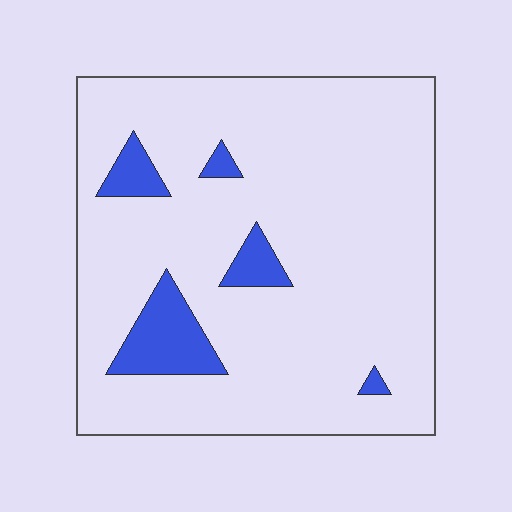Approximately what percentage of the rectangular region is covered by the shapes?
Approximately 10%.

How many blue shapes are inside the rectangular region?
5.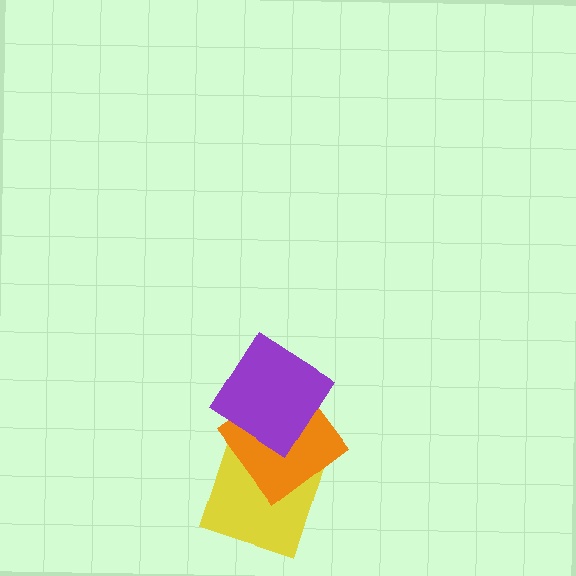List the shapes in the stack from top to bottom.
From top to bottom: the purple diamond, the orange diamond, the yellow square.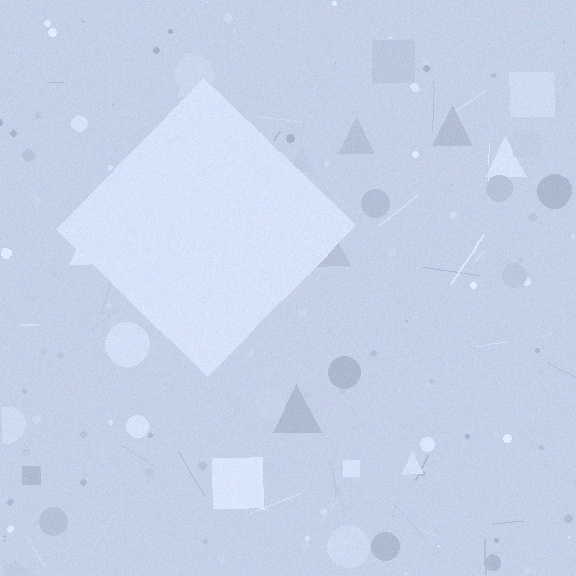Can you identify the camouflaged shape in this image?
The camouflaged shape is a diamond.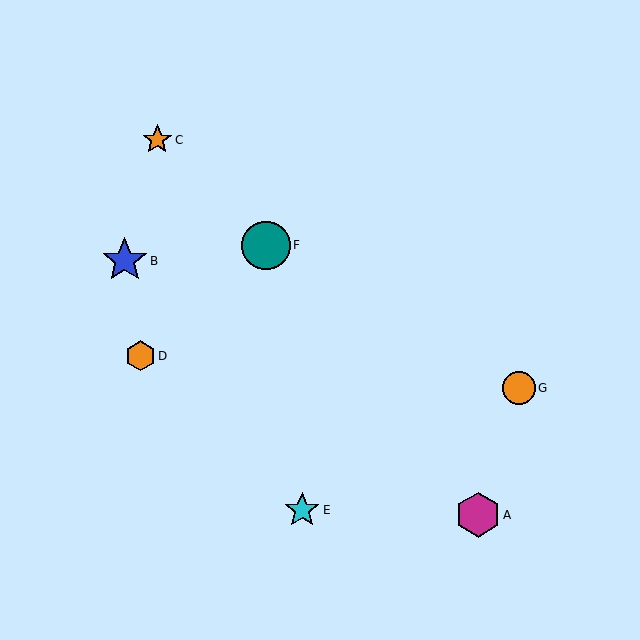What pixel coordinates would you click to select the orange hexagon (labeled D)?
Click at (140, 356) to select the orange hexagon D.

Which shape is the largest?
The teal circle (labeled F) is the largest.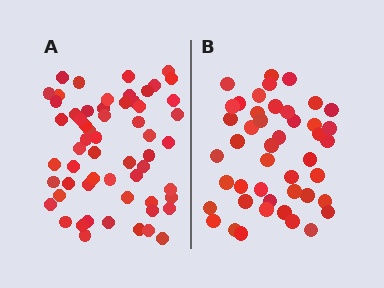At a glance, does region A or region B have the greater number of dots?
Region A (the left region) has more dots.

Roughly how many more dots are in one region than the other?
Region A has approximately 15 more dots than region B.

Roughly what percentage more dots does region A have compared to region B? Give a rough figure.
About 30% more.